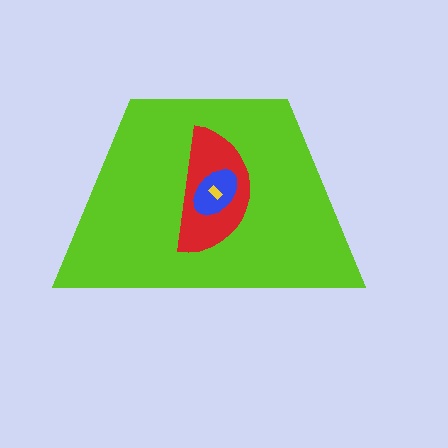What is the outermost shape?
The lime trapezoid.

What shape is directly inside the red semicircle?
The blue ellipse.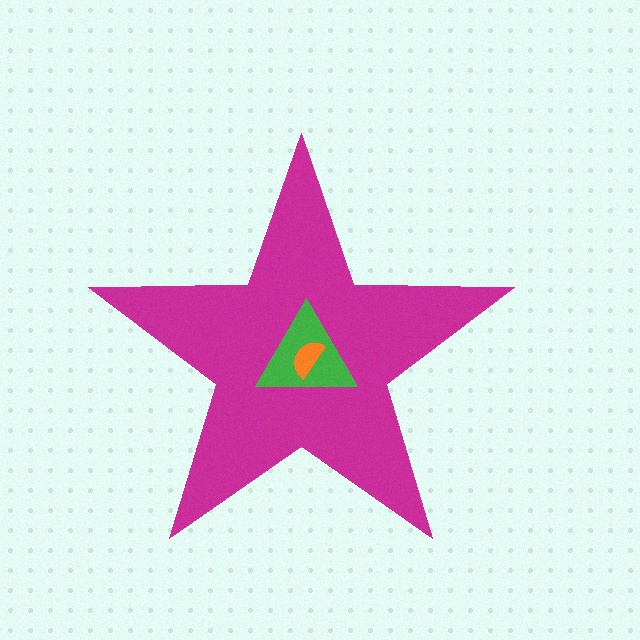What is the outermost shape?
The magenta star.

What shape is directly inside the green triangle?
The orange semicircle.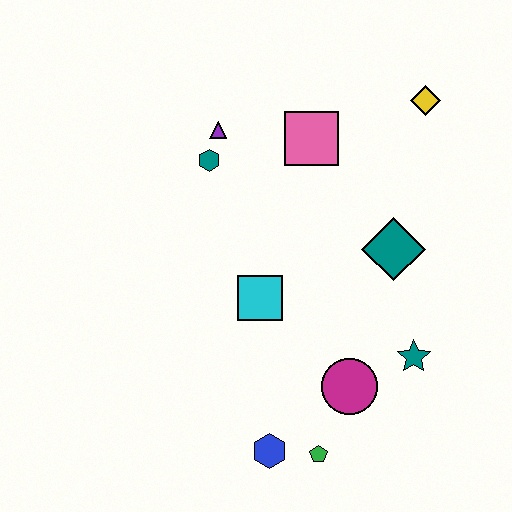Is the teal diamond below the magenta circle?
No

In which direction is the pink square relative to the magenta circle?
The pink square is above the magenta circle.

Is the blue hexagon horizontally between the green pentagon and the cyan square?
Yes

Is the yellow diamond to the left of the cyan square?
No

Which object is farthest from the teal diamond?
The blue hexagon is farthest from the teal diamond.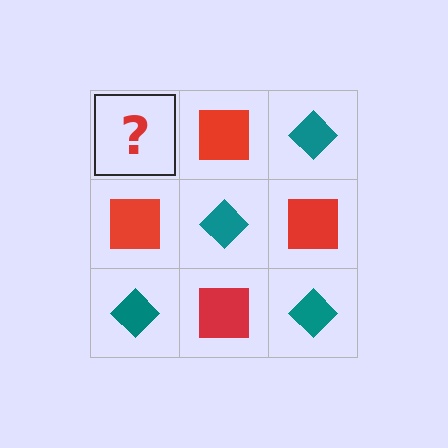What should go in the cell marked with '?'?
The missing cell should contain a teal diamond.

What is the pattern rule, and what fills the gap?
The rule is that it alternates teal diamond and red square in a checkerboard pattern. The gap should be filled with a teal diamond.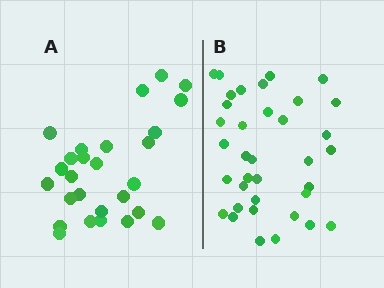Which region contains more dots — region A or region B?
Region B (the right region) has more dots.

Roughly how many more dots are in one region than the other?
Region B has roughly 8 or so more dots than region A.